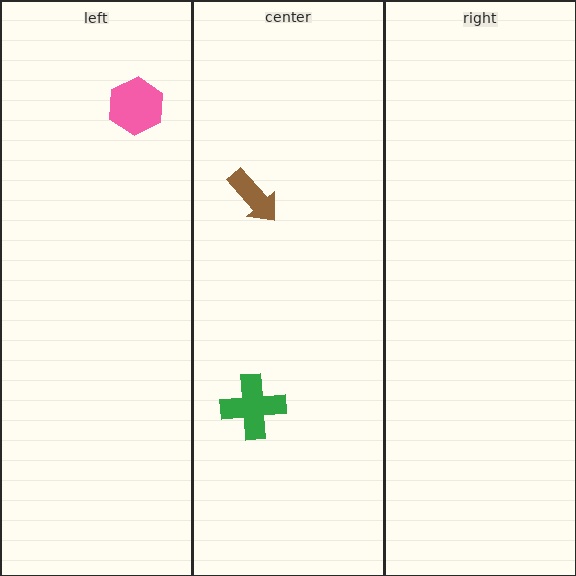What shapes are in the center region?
The green cross, the brown arrow.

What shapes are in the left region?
The pink hexagon.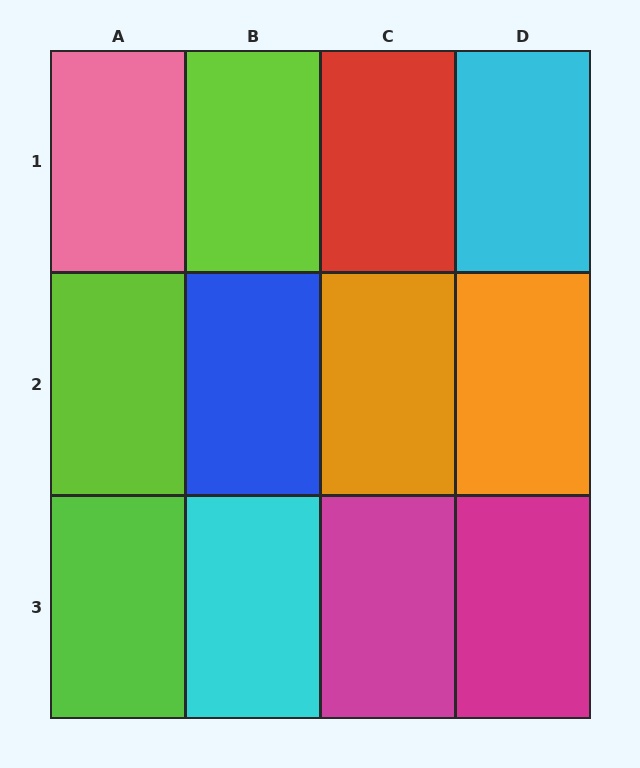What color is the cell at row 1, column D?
Cyan.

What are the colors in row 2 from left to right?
Lime, blue, orange, orange.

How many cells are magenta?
2 cells are magenta.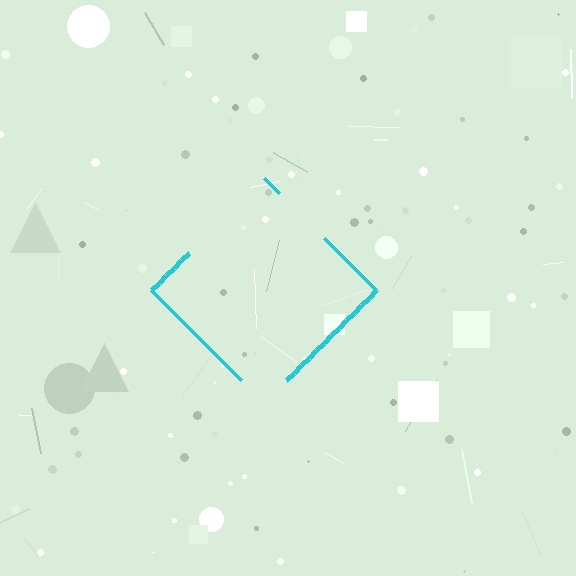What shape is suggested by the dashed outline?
The dashed outline suggests a diamond.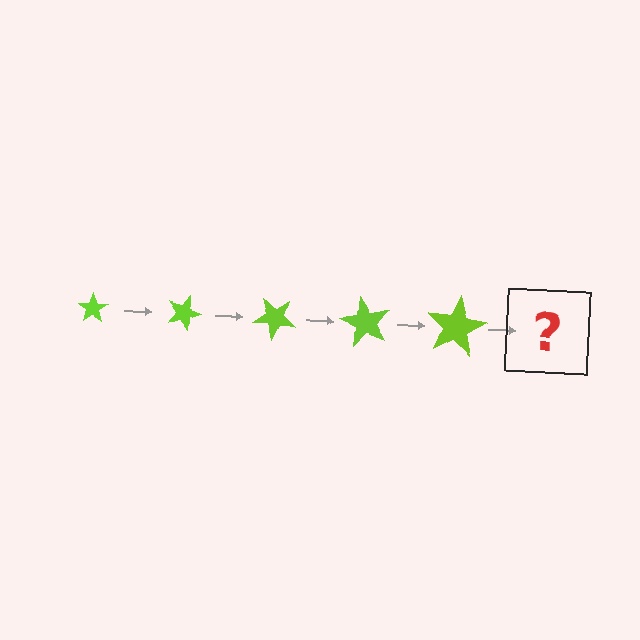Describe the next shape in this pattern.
It should be a star, larger than the previous one and rotated 100 degrees from the start.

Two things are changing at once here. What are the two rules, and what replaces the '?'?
The two rules are that the star grows larger each step and it rotates 20 degrees each step. The '?' should be a star, larger than the previous one and rotated 100 degrees from the start.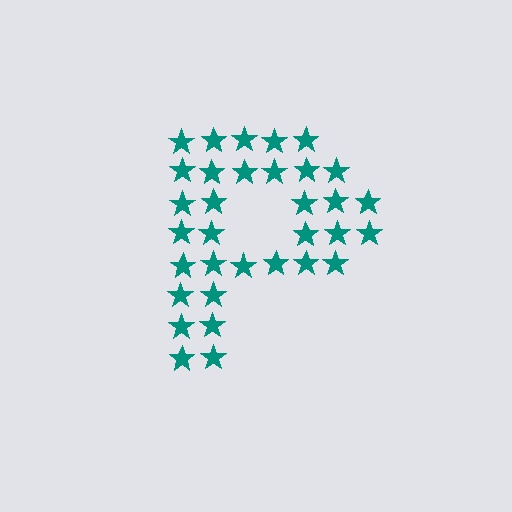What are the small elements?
The small elements are stars.